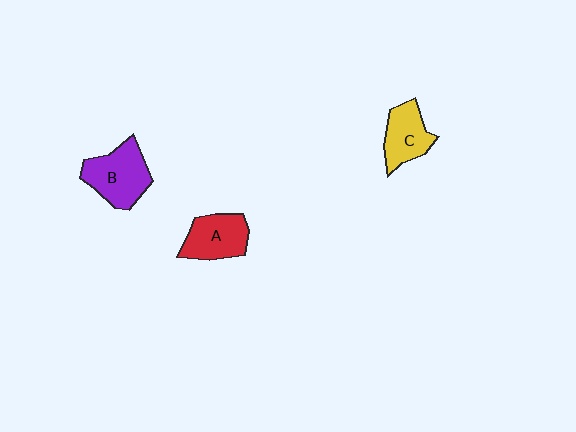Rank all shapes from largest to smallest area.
From largest to smallest: B (purple), A (red), C (yellow).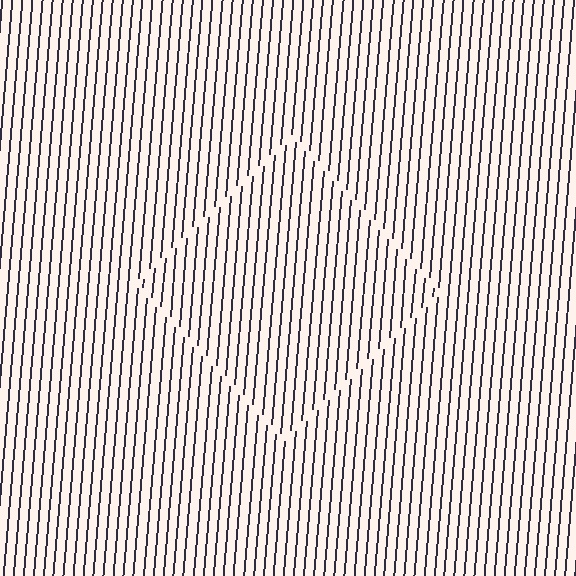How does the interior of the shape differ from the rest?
The interior of the shape contains the same grating, shifted by half a period — the contour is defined by the phase discontinuity where line-ends from the inner and outer gratings abut.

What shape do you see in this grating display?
An illusory square. The interior of the shape contains the same grating, shifted by half a period — the contour is defined by the phase discontinuity where line-ends from the inner and outer gratings abut.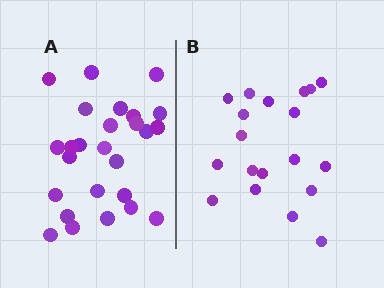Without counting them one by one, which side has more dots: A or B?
Region A (the left region) has more dots.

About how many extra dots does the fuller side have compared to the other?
Region A has roughly 8 or so more dots than region B.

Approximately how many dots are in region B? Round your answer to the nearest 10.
About 20 dots. (The exact count is 19, which rounds to 20.)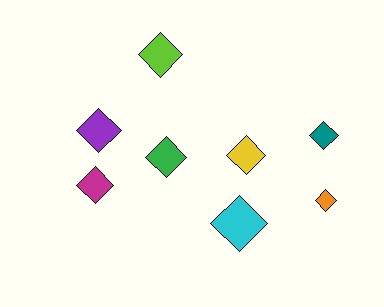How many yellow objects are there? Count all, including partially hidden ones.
There is 1 yellow object.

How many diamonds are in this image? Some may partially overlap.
There are 8 diamonds.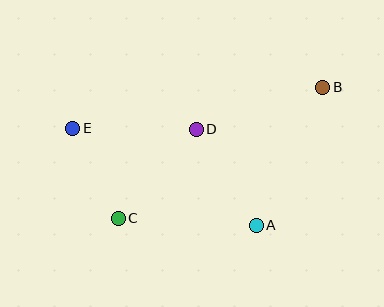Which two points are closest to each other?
Points C and E are closest to each other.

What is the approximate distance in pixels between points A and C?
The distance between A and C is approximately 138 pixels.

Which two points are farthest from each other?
Points B and E are farthest from each other.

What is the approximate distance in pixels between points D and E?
The distance between D and E is approximately 123 pixels.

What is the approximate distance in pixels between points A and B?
The distance between A and B is approximately 153 pixels.